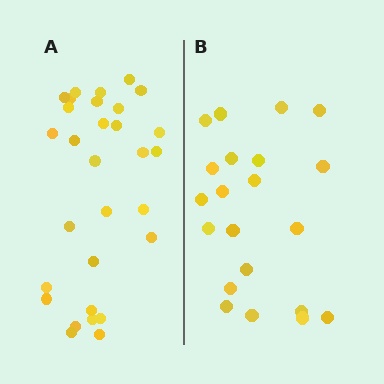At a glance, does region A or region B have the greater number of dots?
Region A (the left region) has more dots.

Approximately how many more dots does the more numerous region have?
Region A has roughly 8 or so more dots than region B.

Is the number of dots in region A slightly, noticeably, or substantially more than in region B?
Region A has noticeably more, but not dramatically so. The ratio is roughly 1.4 to 1.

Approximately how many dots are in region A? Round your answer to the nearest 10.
About 30 dots.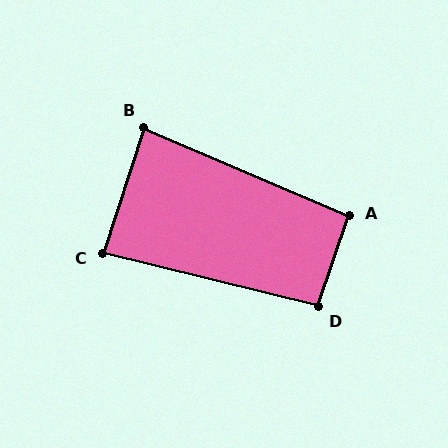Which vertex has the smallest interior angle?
B, at approximately 85 degrees.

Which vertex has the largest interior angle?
D, at approximately 95 degrees.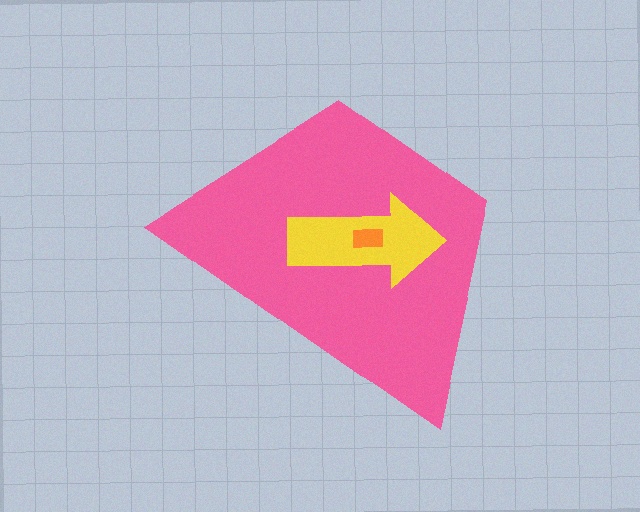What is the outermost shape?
The pink trapezoid.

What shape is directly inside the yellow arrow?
The orange rectangle.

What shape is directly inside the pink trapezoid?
The yellow arrow.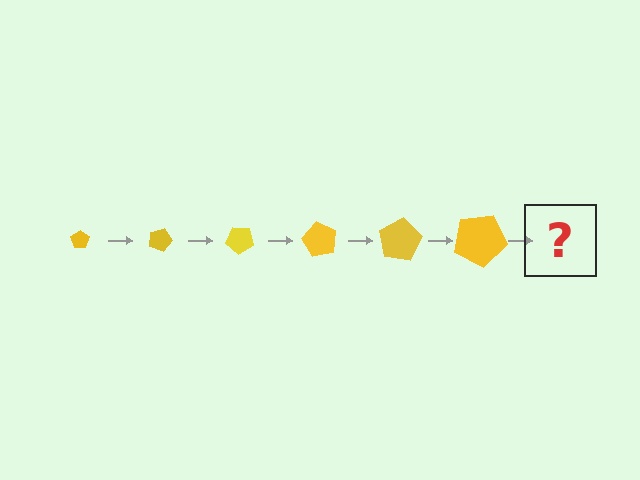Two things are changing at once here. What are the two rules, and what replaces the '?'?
The two rules are that the pentagon grows larger each step and it rotates 20 degrees each step. The '?' should be a pentagon, larger than the previous one and rotated 120 degrees from the start.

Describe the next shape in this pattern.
It should be a pentagon, larger than the previous one and rotated 120 degrees from the start.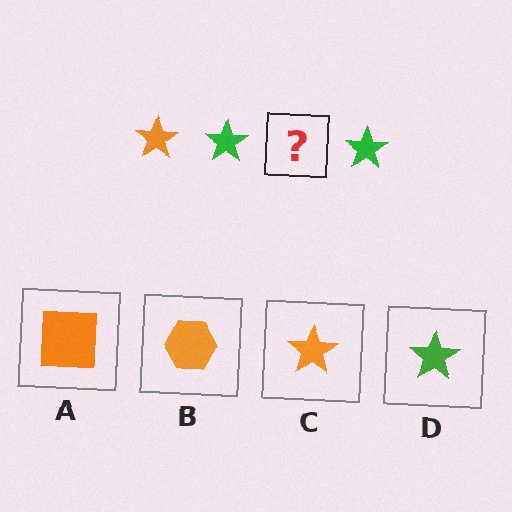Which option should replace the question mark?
Option C.